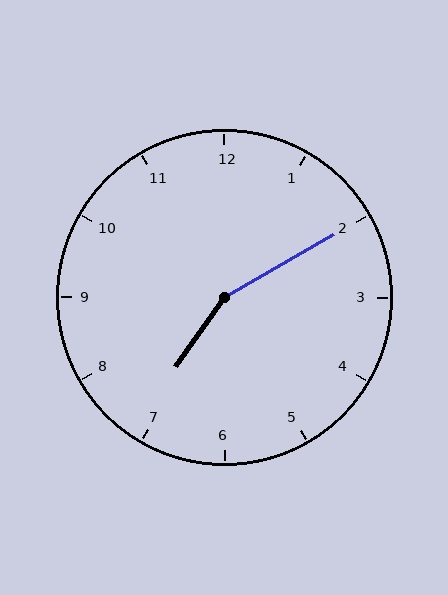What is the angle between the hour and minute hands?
Approximately 155 degrees.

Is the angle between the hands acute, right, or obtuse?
It is obtuse.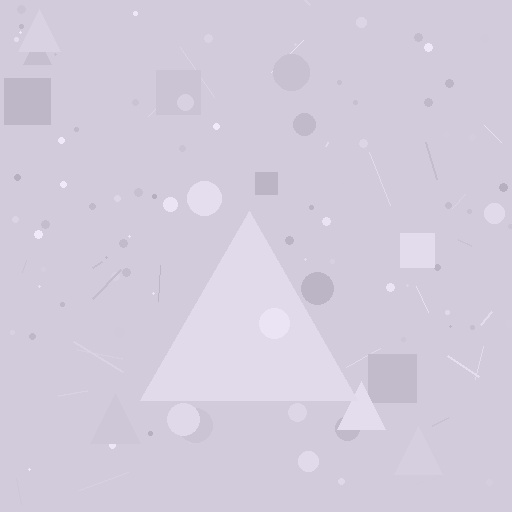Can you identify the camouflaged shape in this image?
The camouflaged shape is a triangle.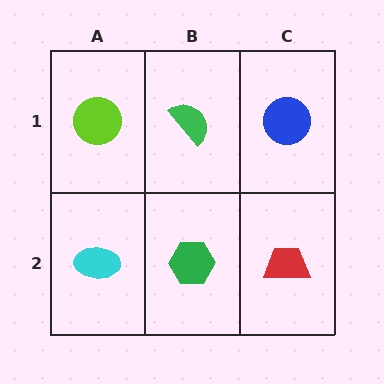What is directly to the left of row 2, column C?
A green hexagon.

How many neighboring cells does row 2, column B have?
3.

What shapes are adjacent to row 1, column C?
A red trapezoid (row 2, column C), a green semicircle (row 1, column B).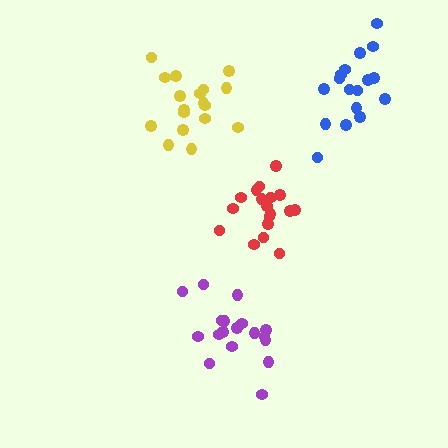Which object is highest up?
The blue cluster is topmost.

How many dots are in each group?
Group 1: 18 dots, Group 2: 17 dots, Group 3: 18 dots, Group 4: 19 dots (72 total).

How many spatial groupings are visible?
There are 4 spatial groupings.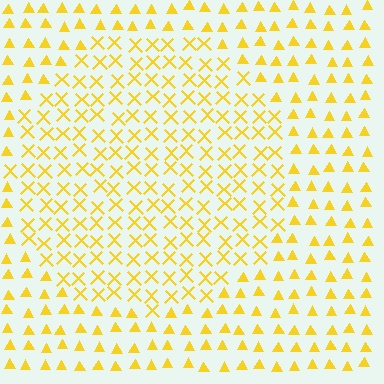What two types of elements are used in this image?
The image uses X marks inside the circle region and triangles outside it.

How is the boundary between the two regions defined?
The boundary is defined by a change in element shape: X marks inside vs. triangles outside. All elements share the same color and spacing.